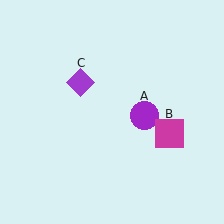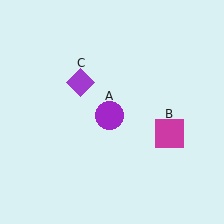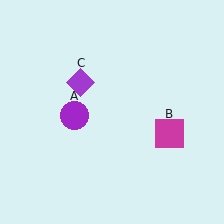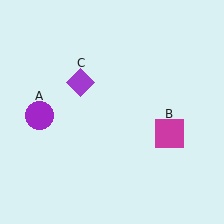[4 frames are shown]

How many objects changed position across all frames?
1 object changed position: purple circle (object A).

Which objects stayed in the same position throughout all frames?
Magenta square (object B) and purple diamond (object C) remained stationary.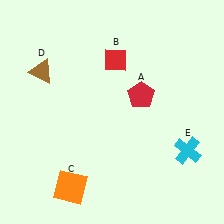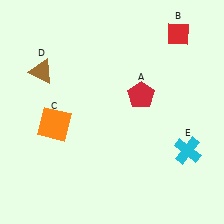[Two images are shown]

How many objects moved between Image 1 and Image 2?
2 objects moved between the two images.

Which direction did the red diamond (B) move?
The red diamond (B) moved right.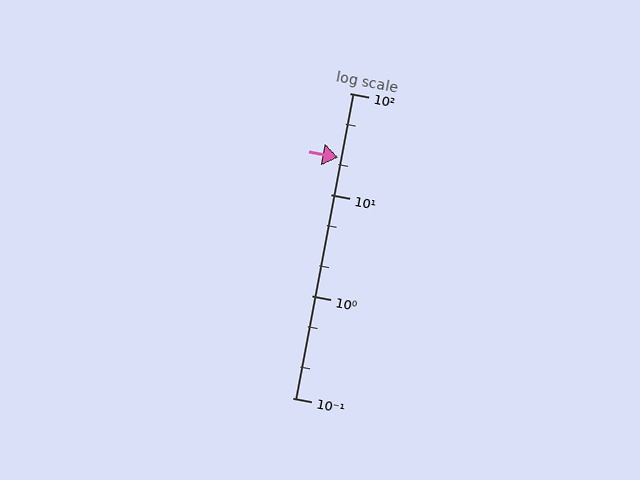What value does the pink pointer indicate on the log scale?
The pointer indicates approximately 23.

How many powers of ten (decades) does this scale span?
The scale spans 3 decades, from 0.1 to 100.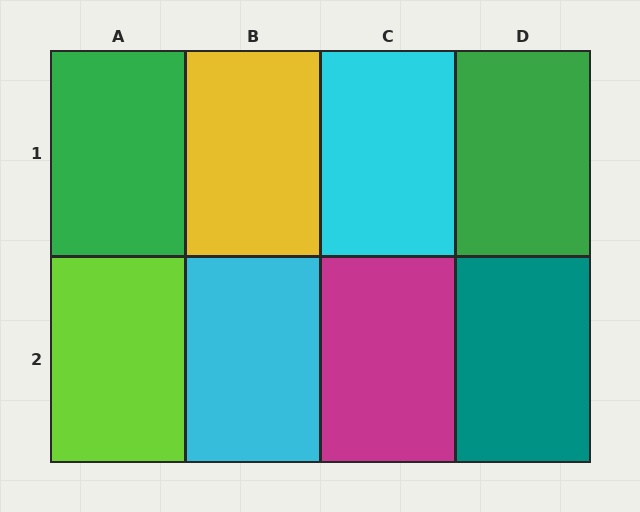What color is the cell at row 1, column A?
Green.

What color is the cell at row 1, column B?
Yellow.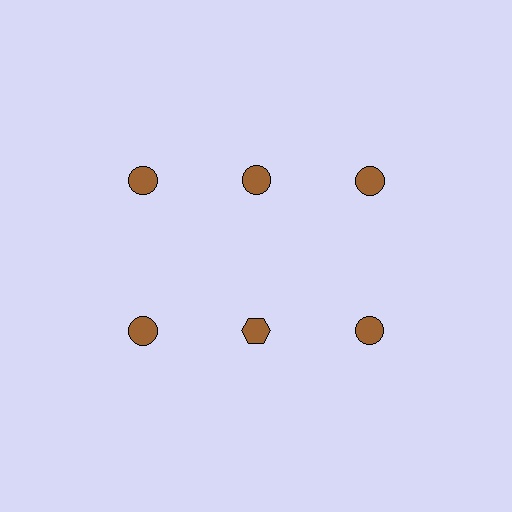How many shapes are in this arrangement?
There are 6 shapes arranged in a grid pattern.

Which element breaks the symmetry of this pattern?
The brown hexagon in the second row, second from left column breaks the symmetry. All other shapes are brown circles.